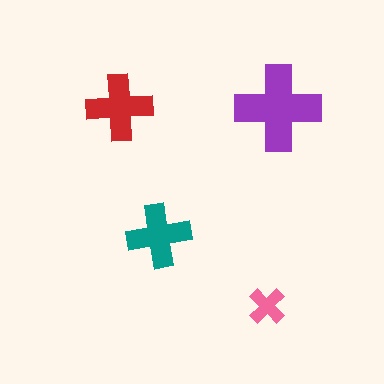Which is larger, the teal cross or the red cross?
The red one.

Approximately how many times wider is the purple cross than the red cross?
About 1.5 times wider.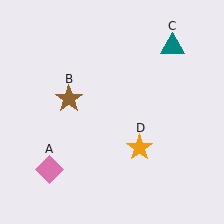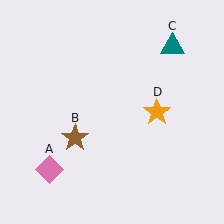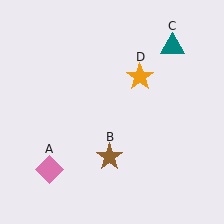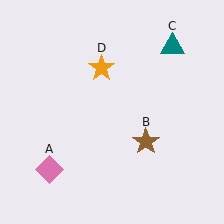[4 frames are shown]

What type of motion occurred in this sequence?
The brown star (object B), orange star (object D) rotated counterclockwise around the center of the scene.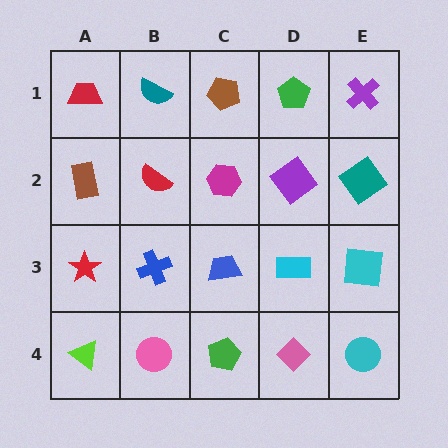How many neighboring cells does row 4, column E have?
2.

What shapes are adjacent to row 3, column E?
A teal diamond (row 2, column E), a cyan circle (row 4, column E), a cyan rectangle (row 3, column D).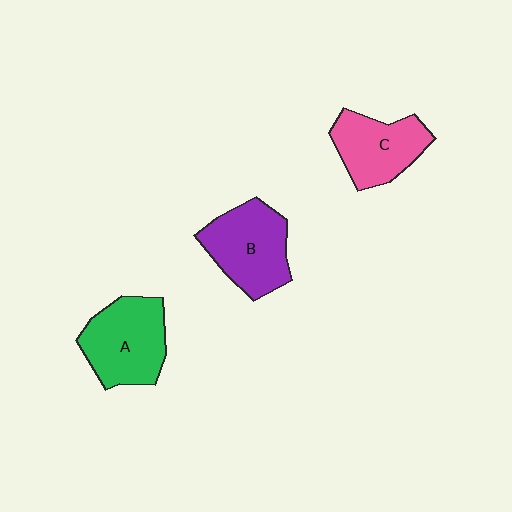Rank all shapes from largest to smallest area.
From largest to smallest: A (green), B (purple), C (pink).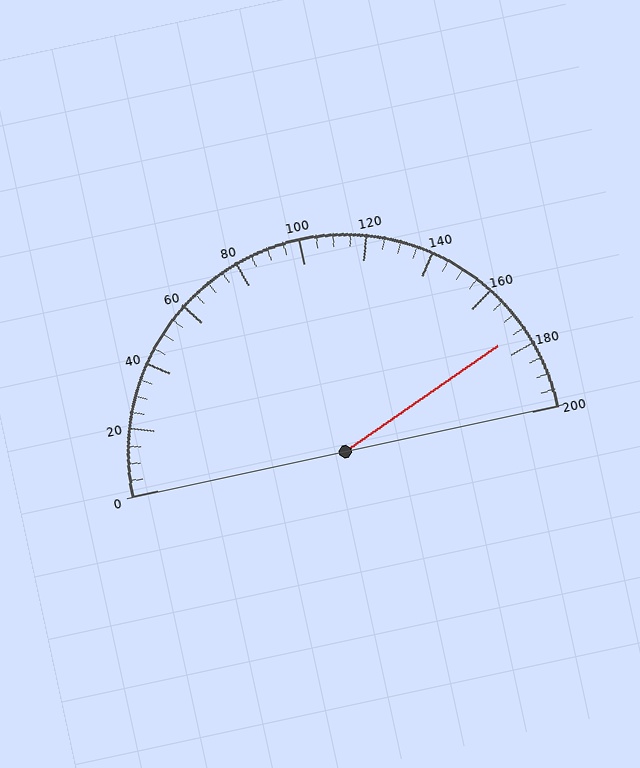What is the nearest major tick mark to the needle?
The nearest major tick mark is 180.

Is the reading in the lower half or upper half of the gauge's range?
The reading is in the upper half of the range (0 to 200).